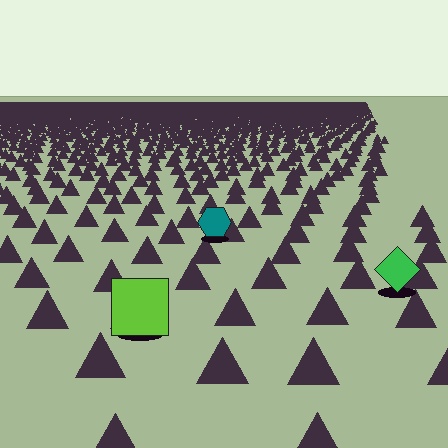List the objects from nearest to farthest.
From nearest to farthest: the lime square, the green diamond, the teal hexagon.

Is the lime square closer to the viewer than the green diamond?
Yes. The lime square is closer — you can tell from the texture gradient: the ground texture is coarser near it.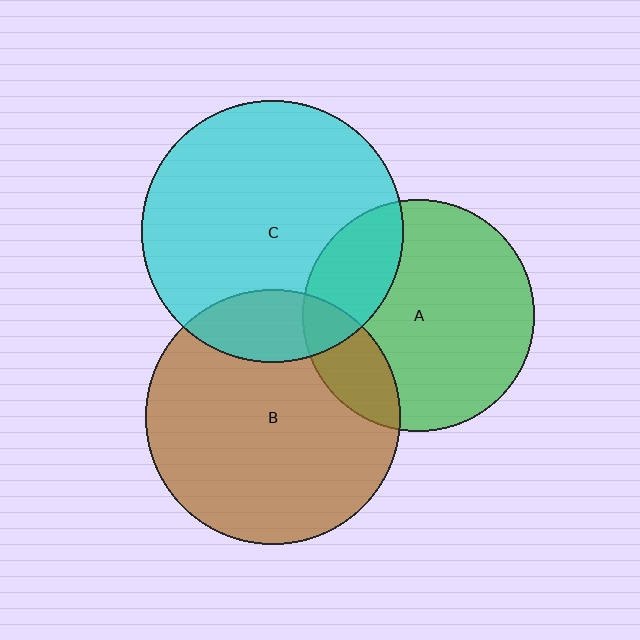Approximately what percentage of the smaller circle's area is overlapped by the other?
Approximately 20%.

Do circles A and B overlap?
Yes.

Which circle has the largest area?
Circle C (cyan).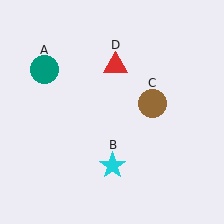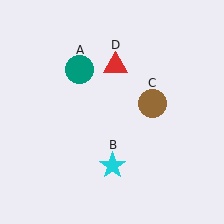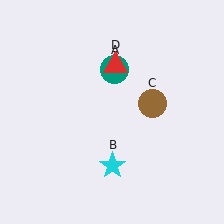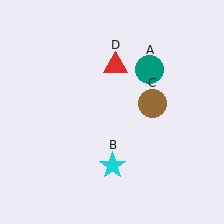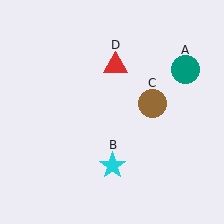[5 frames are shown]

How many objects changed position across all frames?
1 object changed position: teal circle (object A).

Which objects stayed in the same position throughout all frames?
Cyan star (object B) and brown circle (object C) and red triangle (object D) remained stationary.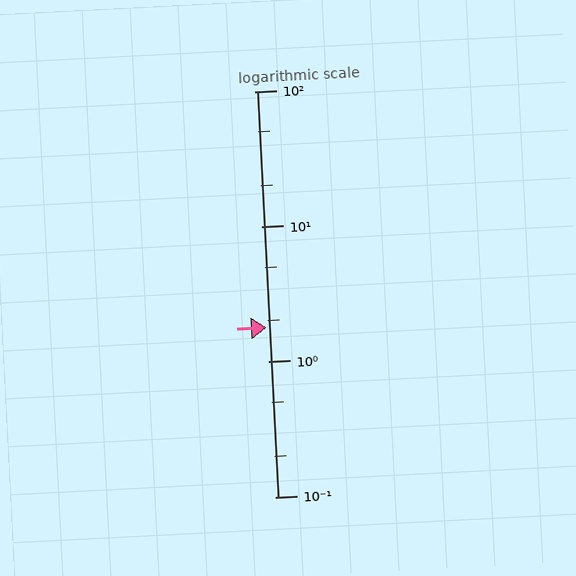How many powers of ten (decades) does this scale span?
The scale spans 3 decades, from 0.1 to 100.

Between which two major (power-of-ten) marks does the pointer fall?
The pointer is between 1 and 10.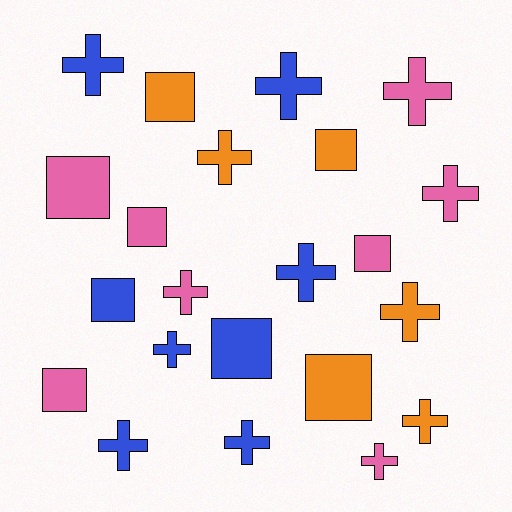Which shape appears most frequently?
Cross, with 13 objects.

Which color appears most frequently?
Pink, with 8 objects.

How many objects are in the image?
There are 22 objects.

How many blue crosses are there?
There are 6 blue crosses.